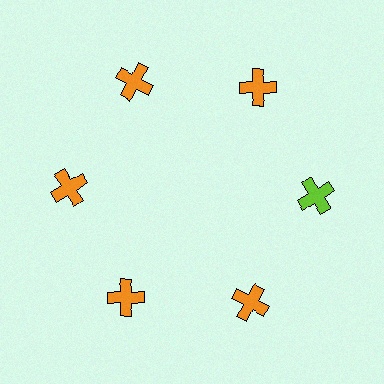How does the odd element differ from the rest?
It has a different color: lime instead of orange.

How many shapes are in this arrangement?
There are 6 shapes arranged in a ring pattern.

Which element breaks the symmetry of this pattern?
The lime cross at roughly the 3 o'clock position breaks the symmetry. All other shapes are orange crosses.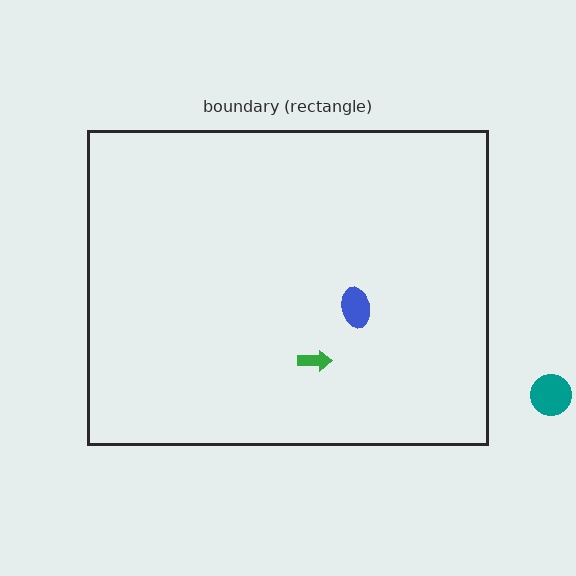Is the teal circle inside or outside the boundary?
Outside.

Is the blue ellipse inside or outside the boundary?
Inside.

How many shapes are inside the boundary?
2 inside, 1 outside.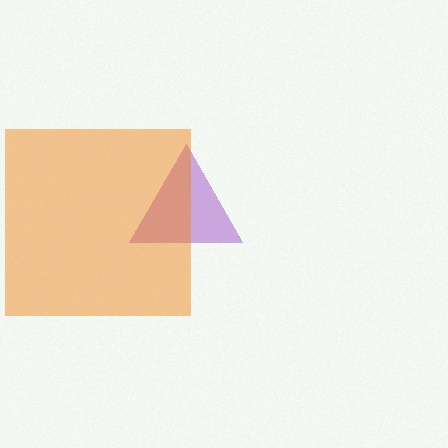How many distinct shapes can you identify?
There are 2 distinct shapes: a purple triangle, an orange square.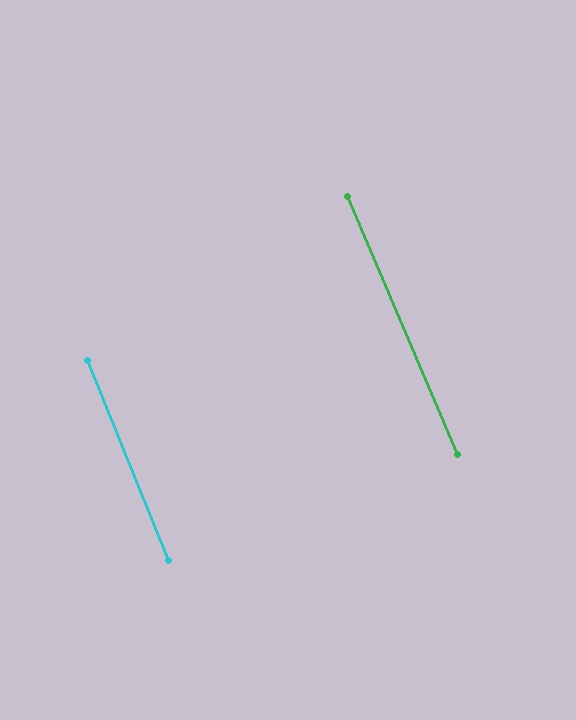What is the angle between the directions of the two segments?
Approximately 1 degree.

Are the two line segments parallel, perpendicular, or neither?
Parallel — their directions differ by only 1.0°.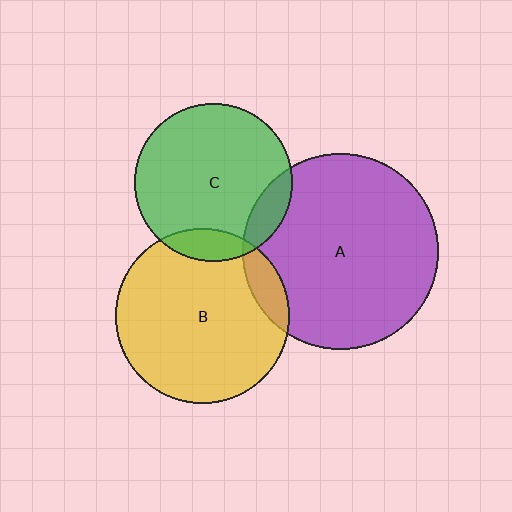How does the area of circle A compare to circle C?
Approximately 1.5 times.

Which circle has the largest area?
Circle A (purple).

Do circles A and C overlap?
Yes.